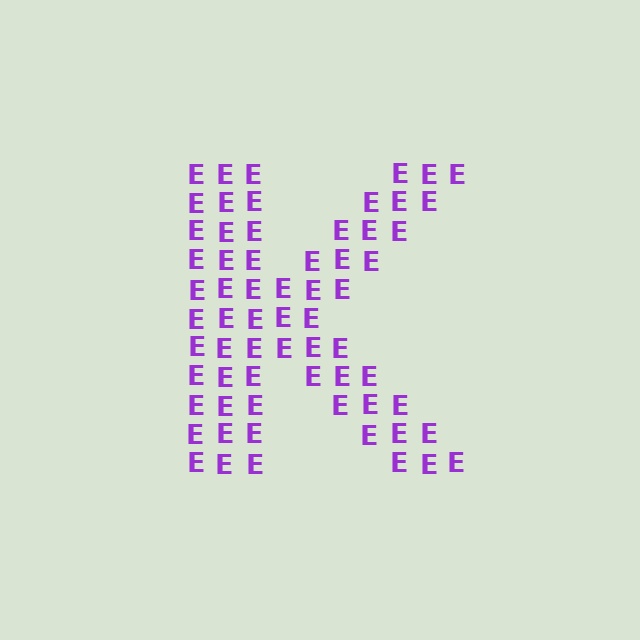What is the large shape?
The large shape is the letter K.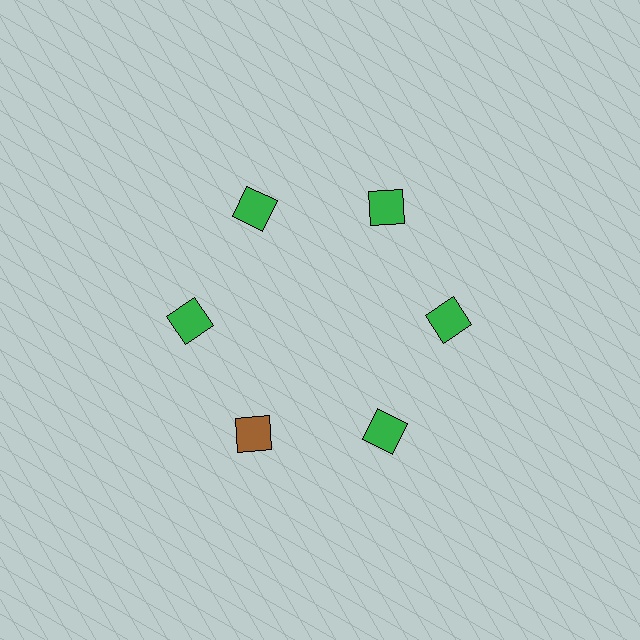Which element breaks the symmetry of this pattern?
The brown diamond at roughly the 7 o'clock position breaks the symmetry. All other shapes are green diamonds.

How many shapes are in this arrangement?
There are 6 shapes arranged in a ring pattern.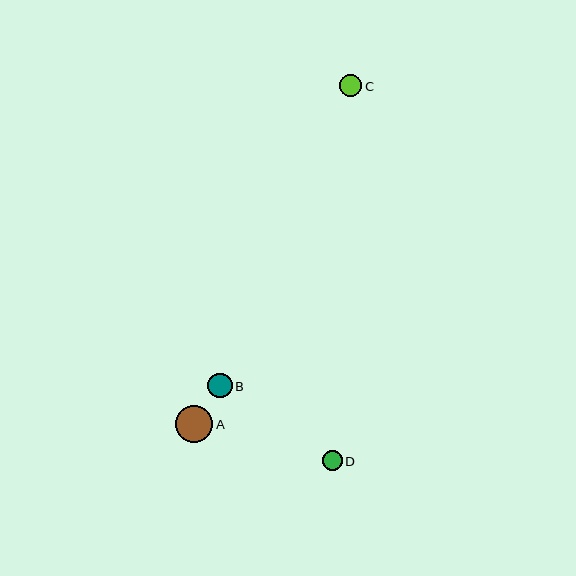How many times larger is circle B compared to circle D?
Circle B is approximately 1.3 times the size of circle D.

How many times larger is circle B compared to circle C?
Circle B is approximately 1.1 times the size of circle C.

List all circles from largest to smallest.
From largest to smallest: A, B, C, D.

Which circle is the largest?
Circle A is the largest with a size of approximately 37 pixels.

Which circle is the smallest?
Circle D is the smallest with a size of approximately 20 pixels.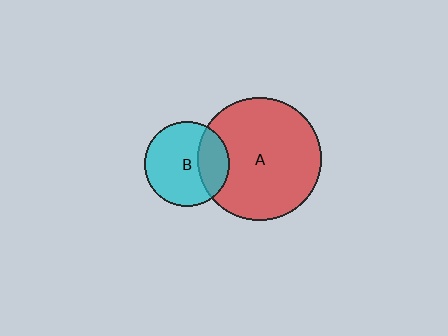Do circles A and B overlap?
Yes.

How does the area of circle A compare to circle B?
Approximately 2.1 times.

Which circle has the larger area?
Circle A (red).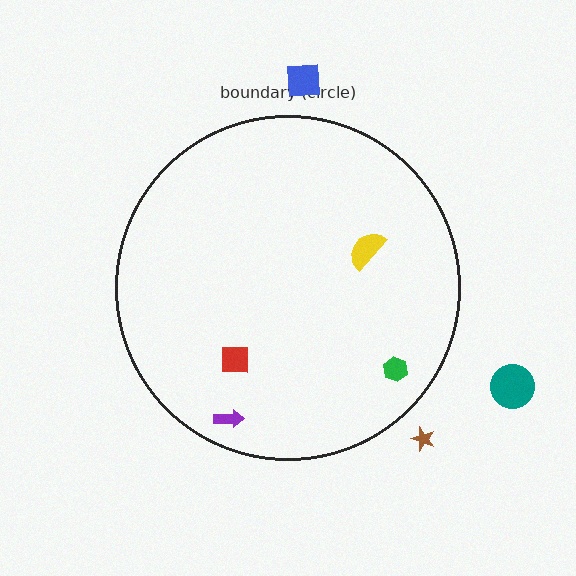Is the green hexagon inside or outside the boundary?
Inside.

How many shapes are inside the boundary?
4 inside, 3 outside.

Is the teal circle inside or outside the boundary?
Outside.